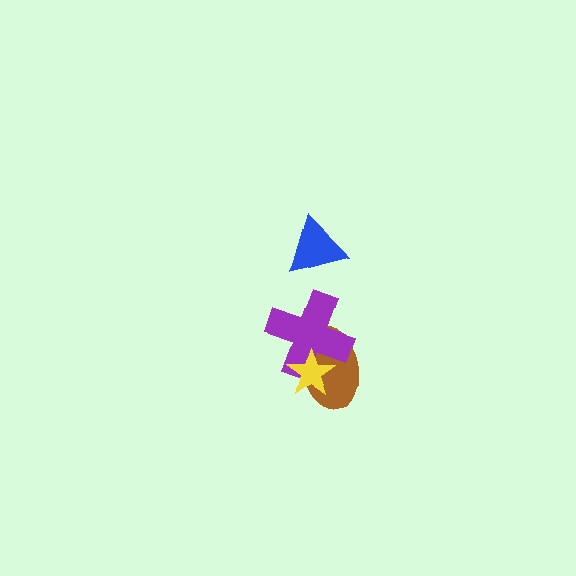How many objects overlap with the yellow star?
2 objects overlap with the yellow star.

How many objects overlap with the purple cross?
2 objects overlap with the purple cross.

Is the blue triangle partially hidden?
No, no other shape covers it.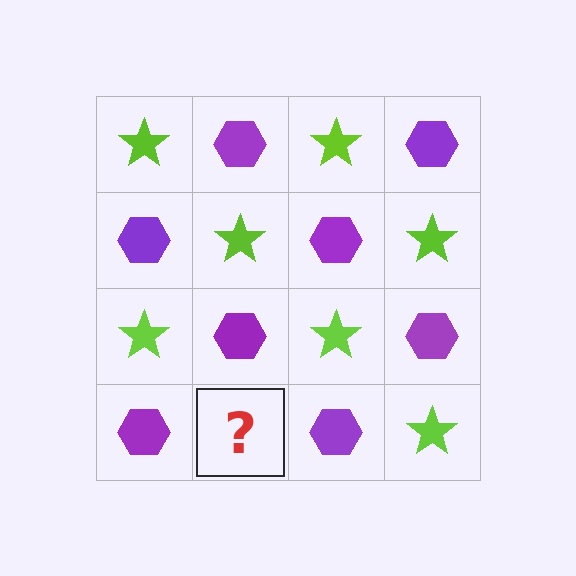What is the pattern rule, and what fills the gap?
The rule is that it alternates lime star and purple hexagon in a checkerboard pattern. The gap should be filled with a lime star.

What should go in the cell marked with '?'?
The missing cell should contain a lime star.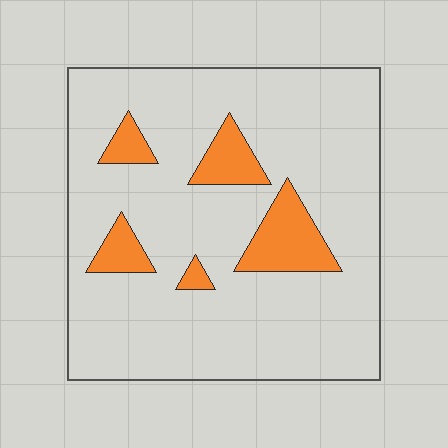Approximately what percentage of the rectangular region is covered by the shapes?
Approximately 15%.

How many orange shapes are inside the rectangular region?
5.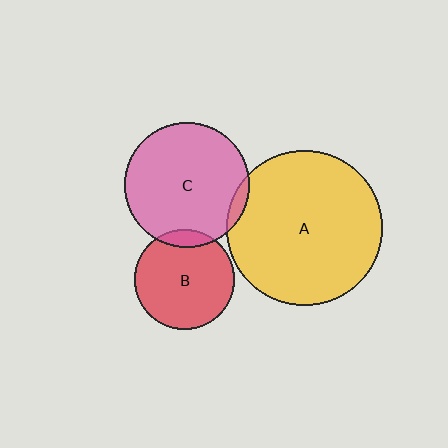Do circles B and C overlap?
Yes.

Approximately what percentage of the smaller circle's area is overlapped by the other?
Approximately 10%.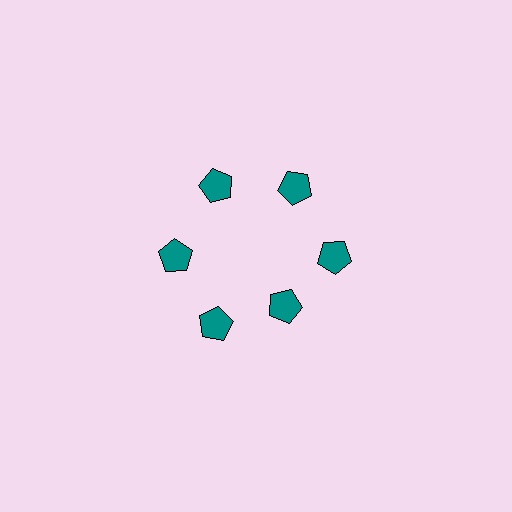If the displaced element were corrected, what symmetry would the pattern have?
It would have 6-fold rotational symmetry — the pattern would map onto itself every 60 degrees.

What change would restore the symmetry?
The symmetry would be restored by moving it outward, back onto the ring so that all 6 pentagons sit at equal angles and equal distance from the center.